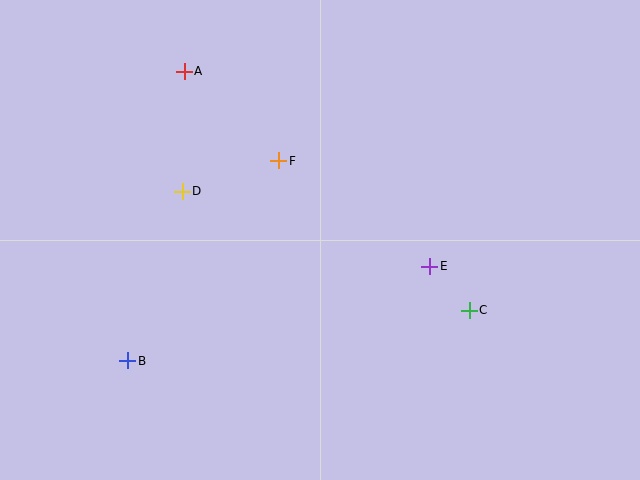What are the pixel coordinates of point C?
Point C is at (469, 310).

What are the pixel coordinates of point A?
Point A is at (184, 71).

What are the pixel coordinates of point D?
Point D is at (182, 191).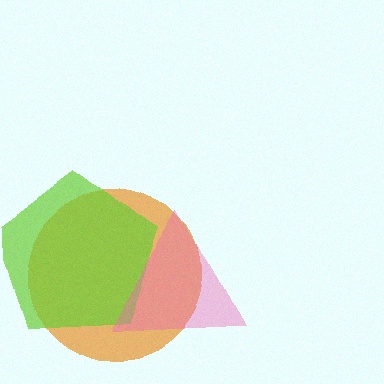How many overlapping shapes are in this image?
There are 3 overlapping shapes in the image.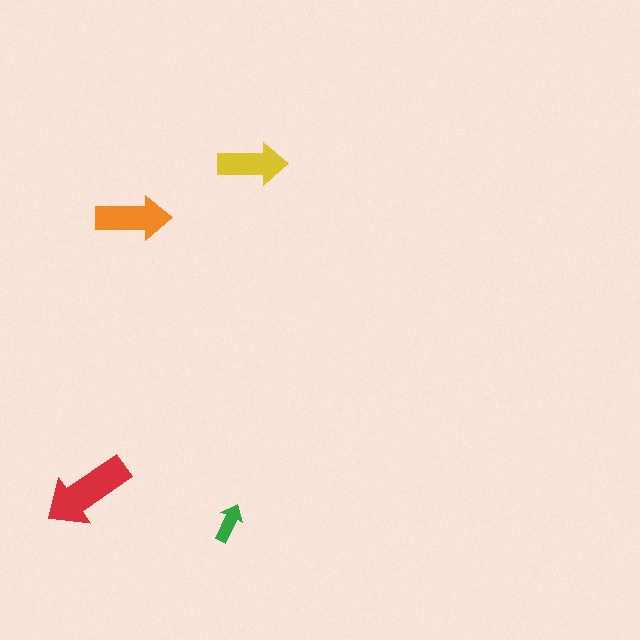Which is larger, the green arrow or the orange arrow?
The orange one.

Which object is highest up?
The yellow arrow is topmost.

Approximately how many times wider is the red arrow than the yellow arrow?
About 1.5 times wider.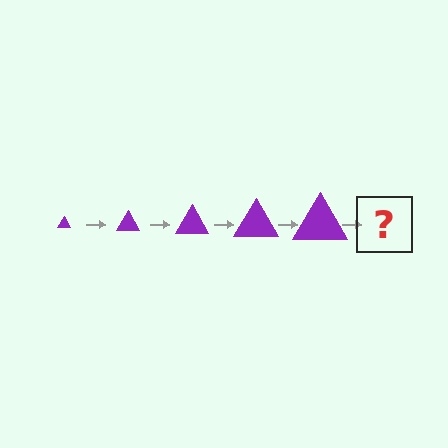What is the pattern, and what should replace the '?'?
The pattern is that the triangle gets progressively larger each step. The '?' should be a purple triangle, larger than the previous one.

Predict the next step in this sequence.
The next step is a purple triangle, larger than the previous one.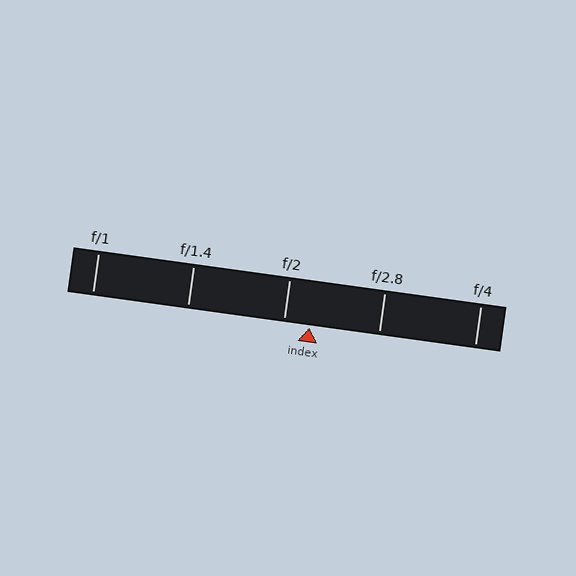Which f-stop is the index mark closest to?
The index mark is closest to f/2.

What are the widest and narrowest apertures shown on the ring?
The widest aperture shown is f/1 and the narrowest is f/4.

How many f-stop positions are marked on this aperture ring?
There are 5 f-stop positions marked.